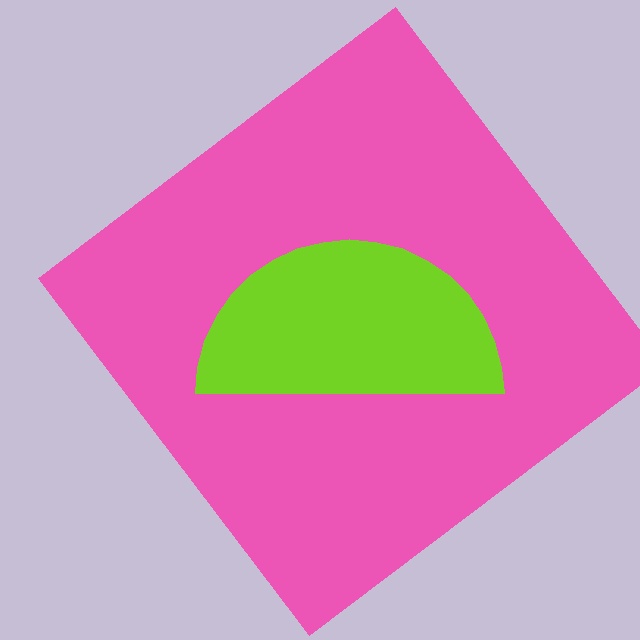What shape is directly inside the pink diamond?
The lime semicircle.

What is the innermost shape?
The lime semicircle.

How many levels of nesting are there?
2.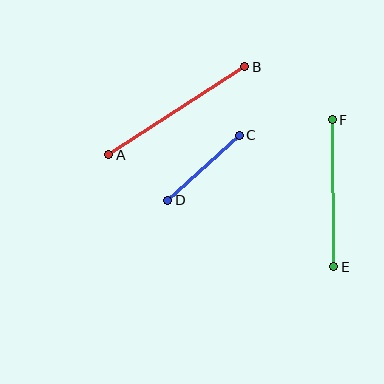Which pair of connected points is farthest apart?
Points A and B are farthest apart.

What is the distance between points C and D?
The distance is approximately 97 pixels.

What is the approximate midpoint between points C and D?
The midpoint is at approximately (204, 168) pixels.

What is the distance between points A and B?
The distance is approximately 162 pixels.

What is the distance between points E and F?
The distance is approximately 147 pixels.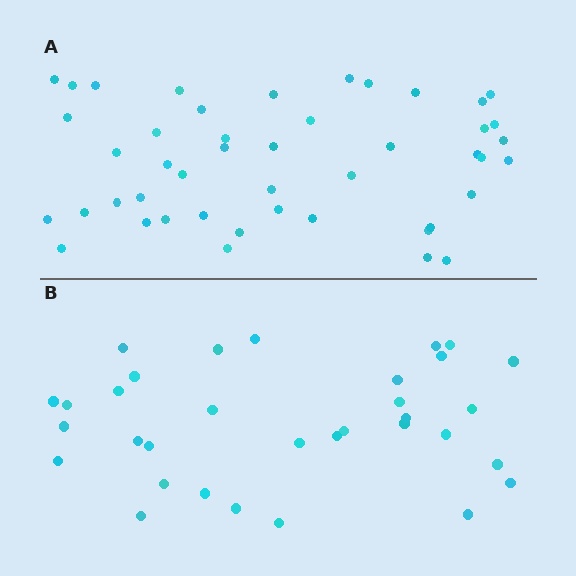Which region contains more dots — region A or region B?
Region A (the top region) has more dots.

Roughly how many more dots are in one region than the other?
Region A has approximately 15 more dots than region B.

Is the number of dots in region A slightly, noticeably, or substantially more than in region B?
Region A has noticeably more, but not dramatically so. The ratio is roughly 1.4 to 1.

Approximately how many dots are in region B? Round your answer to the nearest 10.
About 30 dots. (The exact count is 33, which rounds to 30.)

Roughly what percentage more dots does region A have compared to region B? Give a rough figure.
About 40% more.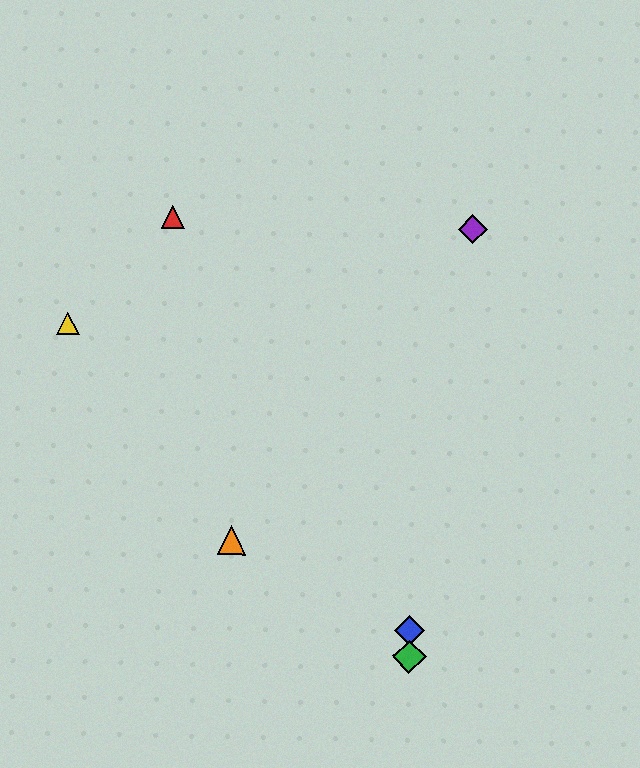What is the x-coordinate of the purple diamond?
The purple diamond is at x≈473.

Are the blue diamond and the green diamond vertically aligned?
Yes, both are at x≈410.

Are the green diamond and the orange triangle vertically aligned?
No, the green diamond is at x≈409 and the orange triangle is at x≈232.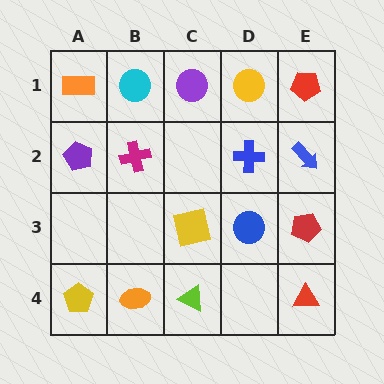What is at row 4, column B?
An orange ellipse.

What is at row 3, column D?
A blue circle.